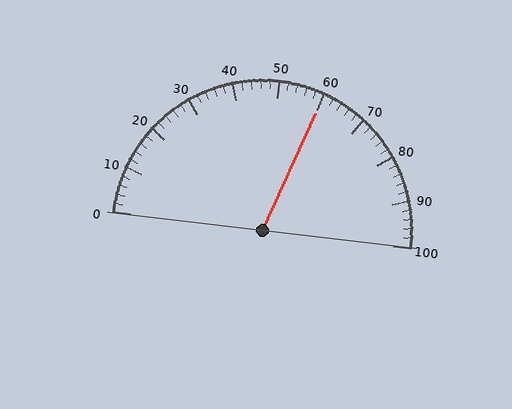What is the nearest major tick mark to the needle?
The nearest major tick mark is 60.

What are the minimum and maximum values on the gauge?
The gauge ranges from 0 to 100.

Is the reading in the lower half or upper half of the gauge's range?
The reading is in the upper half of the range (0 to 100).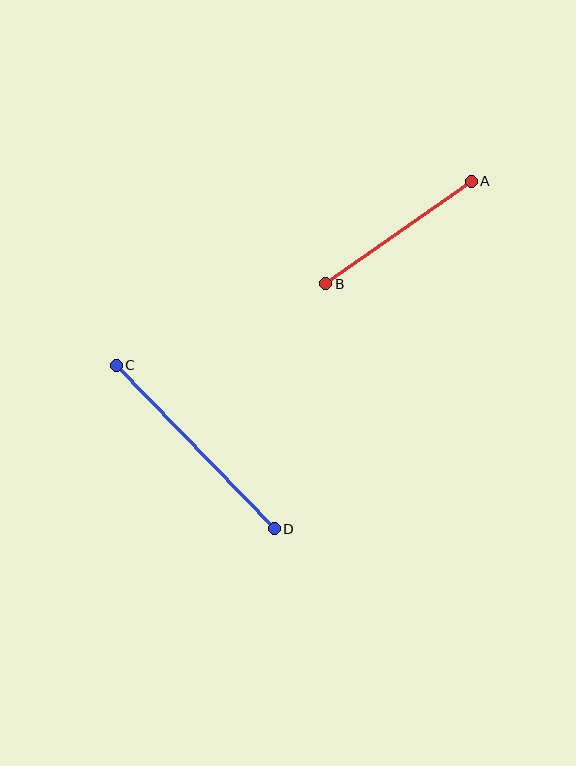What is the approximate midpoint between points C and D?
The midpoint is at approximately (195, 447) pixels.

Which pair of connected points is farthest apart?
Points C and D are farthest apart.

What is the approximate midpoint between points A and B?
The midpoint is at approximately (398, 232) pixels.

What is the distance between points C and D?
The distance is approximately 227 pixels.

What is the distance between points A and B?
The distance is approximately 178 pixels.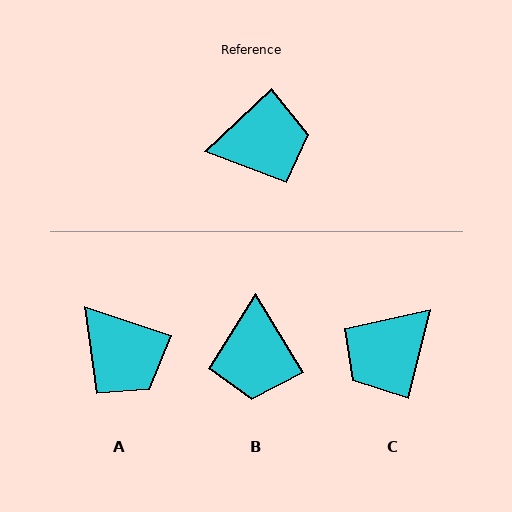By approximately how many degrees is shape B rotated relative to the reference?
Approximately 102 degrees clockwise.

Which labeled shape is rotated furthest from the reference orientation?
C, about 147 degrees away.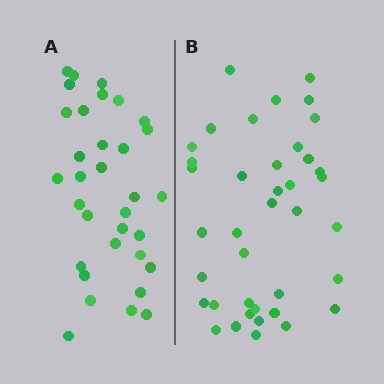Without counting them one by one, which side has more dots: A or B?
Region B (the right region) has more dots.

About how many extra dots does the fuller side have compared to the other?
Region B has about 6 more dots than region A.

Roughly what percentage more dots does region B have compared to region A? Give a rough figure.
About 20% more.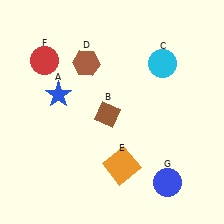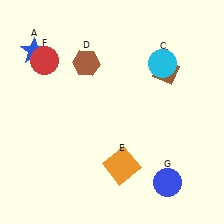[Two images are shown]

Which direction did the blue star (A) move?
The blue star (A) moved up.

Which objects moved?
The objects that moved are: the blue star (A), the brown diamond (B).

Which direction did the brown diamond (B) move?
The brown diamond (B) moved right.